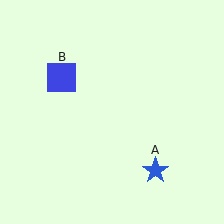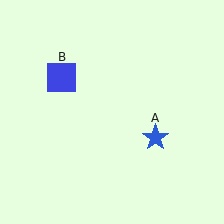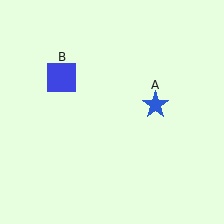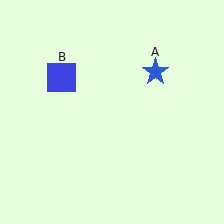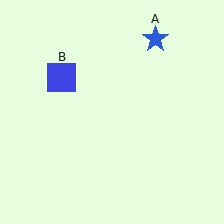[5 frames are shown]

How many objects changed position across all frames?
1 object changed position: blue star (object A).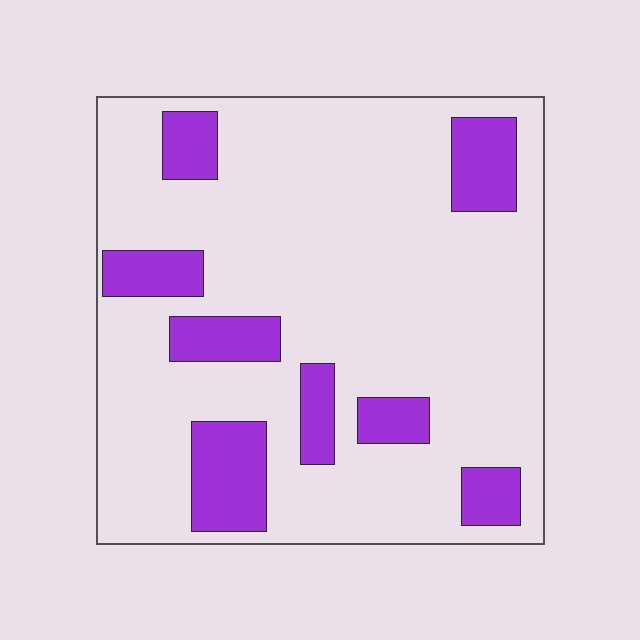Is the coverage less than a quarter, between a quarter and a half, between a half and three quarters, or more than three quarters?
Less than a quarter.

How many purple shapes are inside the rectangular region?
8.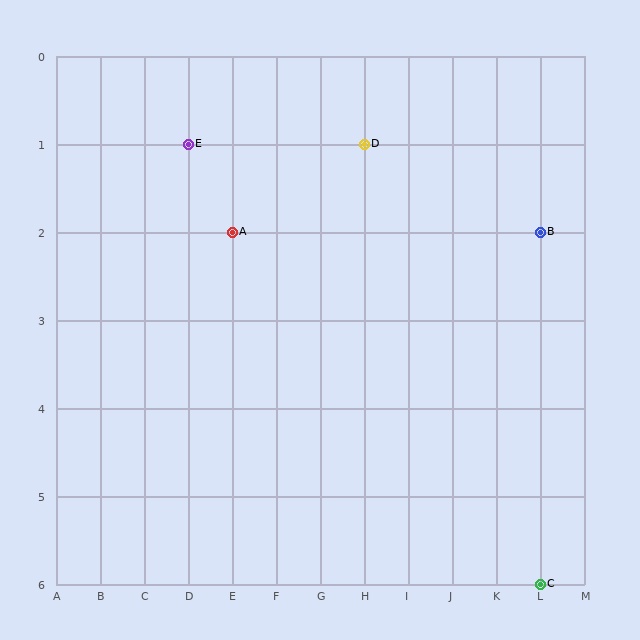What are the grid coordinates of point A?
Point A is at grid coordinates (E, 2).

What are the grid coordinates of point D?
Point D is at grid coordinates (H, 1).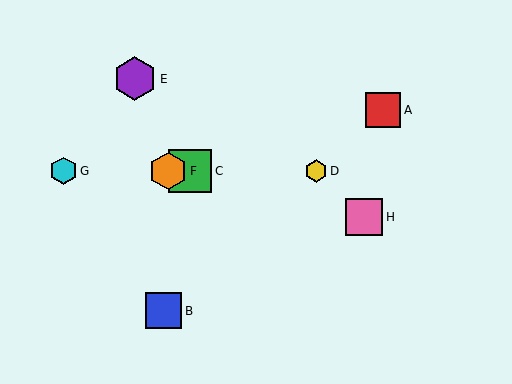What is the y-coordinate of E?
Object E is at y≈79.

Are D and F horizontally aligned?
Yes, both are at y≈171.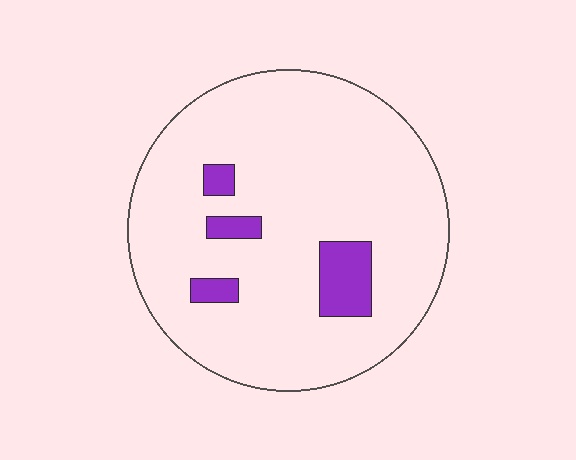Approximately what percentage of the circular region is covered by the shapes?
Approximately 10%.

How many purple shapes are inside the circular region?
4.